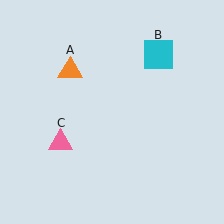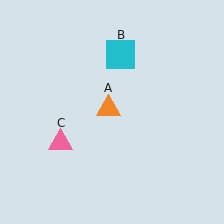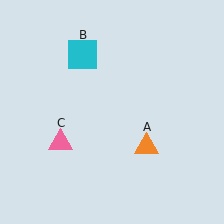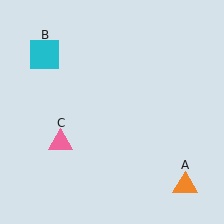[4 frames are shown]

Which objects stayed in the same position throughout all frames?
Pink triangle (object C) remained stationary.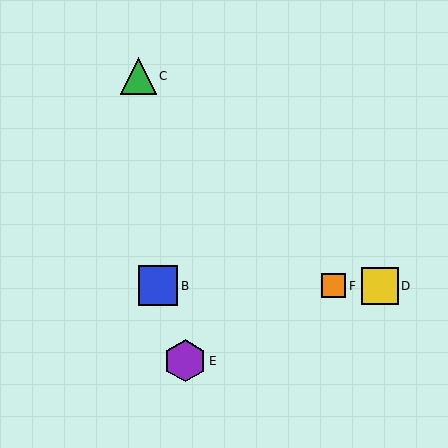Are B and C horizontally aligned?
No, B is at y≈286 and C is at y≈76.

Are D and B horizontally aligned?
Yes, both are at y≈286.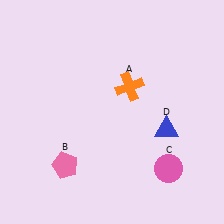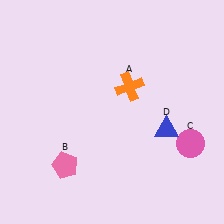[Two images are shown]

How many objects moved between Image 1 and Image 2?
1 object moved between the two images.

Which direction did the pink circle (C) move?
The pink circle (C) moved up.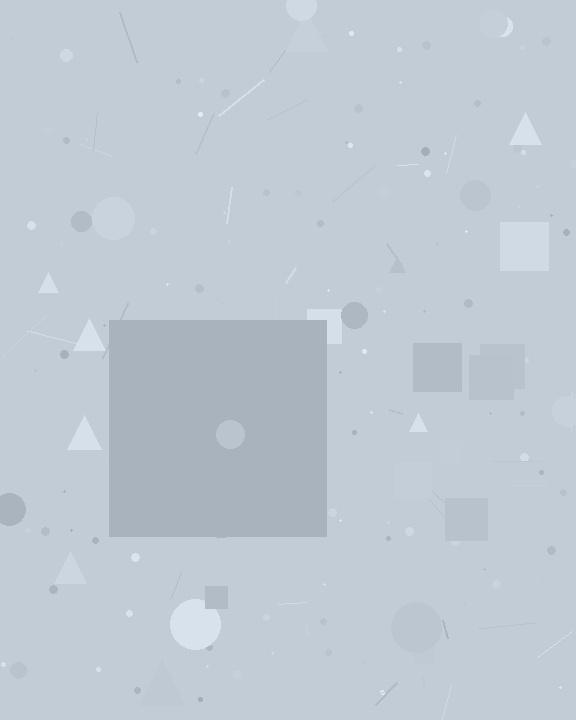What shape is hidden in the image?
A square is hidden in the image.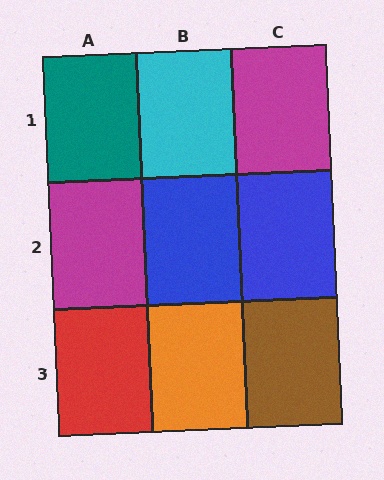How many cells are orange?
1 cell is orange.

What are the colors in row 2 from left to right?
Magenta, blue, blue.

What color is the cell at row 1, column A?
Teal.